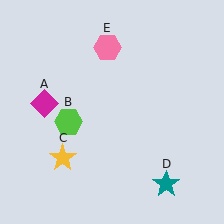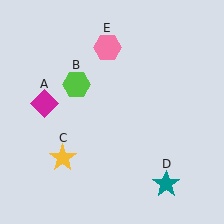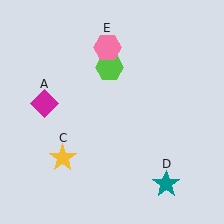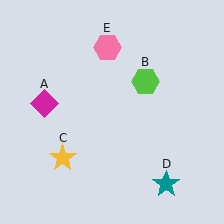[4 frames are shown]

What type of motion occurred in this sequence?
The lime hexagon (object B) rotated clockwise around the center of the scene.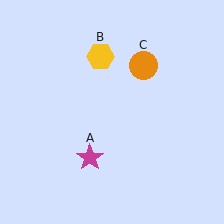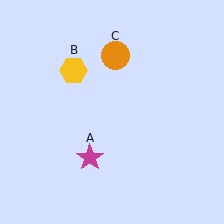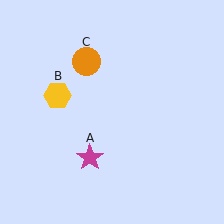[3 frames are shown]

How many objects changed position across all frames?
2 objects changed position: yellow hexagon (object B), orange circle (object C).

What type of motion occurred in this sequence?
The yellow hexagon (object B), orange circle (object C) rotated counterclockwise around the center of the scene.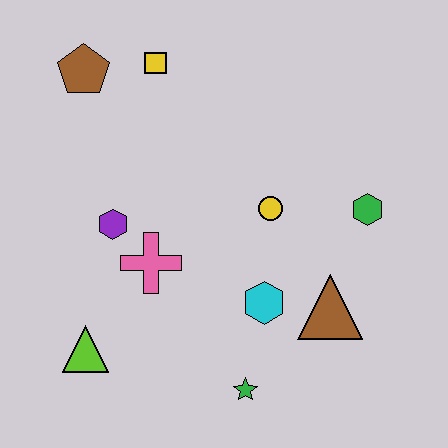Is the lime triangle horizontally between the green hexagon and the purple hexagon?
No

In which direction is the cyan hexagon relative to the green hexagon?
The cyan hexagon is to the left of the green hexagon.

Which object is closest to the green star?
The cyan hexagon is closest to the green star.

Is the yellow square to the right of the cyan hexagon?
No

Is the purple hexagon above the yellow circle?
No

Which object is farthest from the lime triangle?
The green hexagon is farthest from the lime triangle.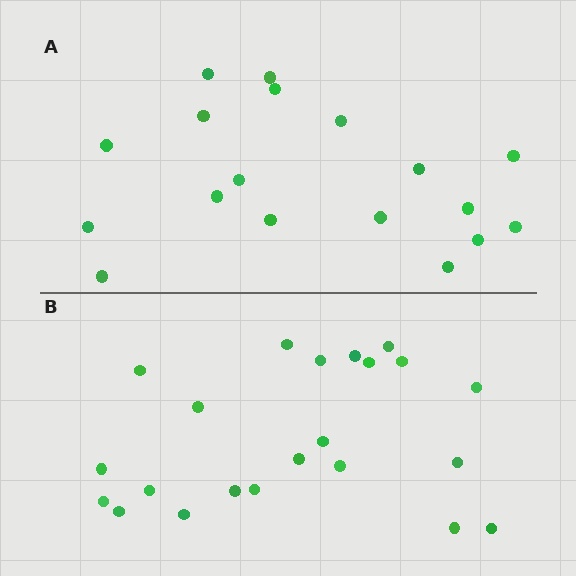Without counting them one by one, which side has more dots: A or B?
Region B (the bottom region) has more dots.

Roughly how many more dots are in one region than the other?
Region B has about 4 more dots than region A.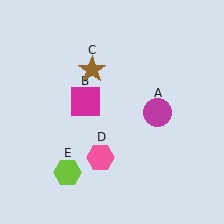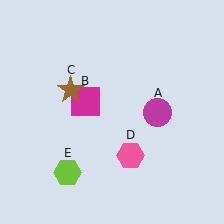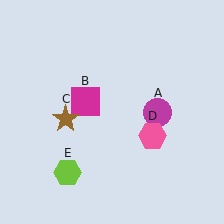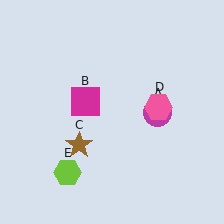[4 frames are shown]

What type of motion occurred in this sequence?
The brown star (object C), pink hexagon (object D) rotated counterclockwise around the center of the scene.